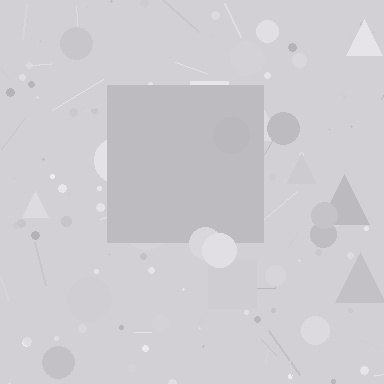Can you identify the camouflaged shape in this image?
The camouflaged shape is a square.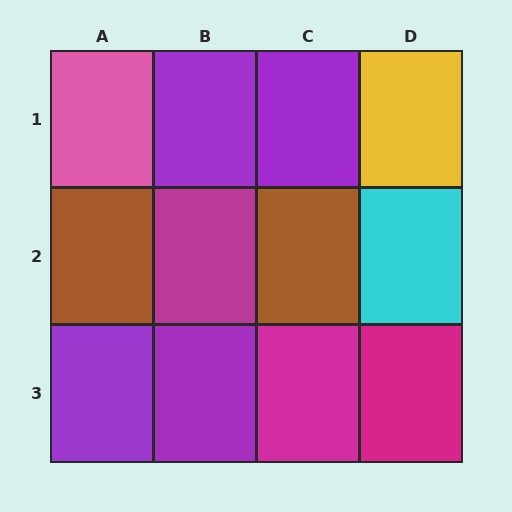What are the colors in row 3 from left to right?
Purple, purple, magenta, magenta.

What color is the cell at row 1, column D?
Yellow.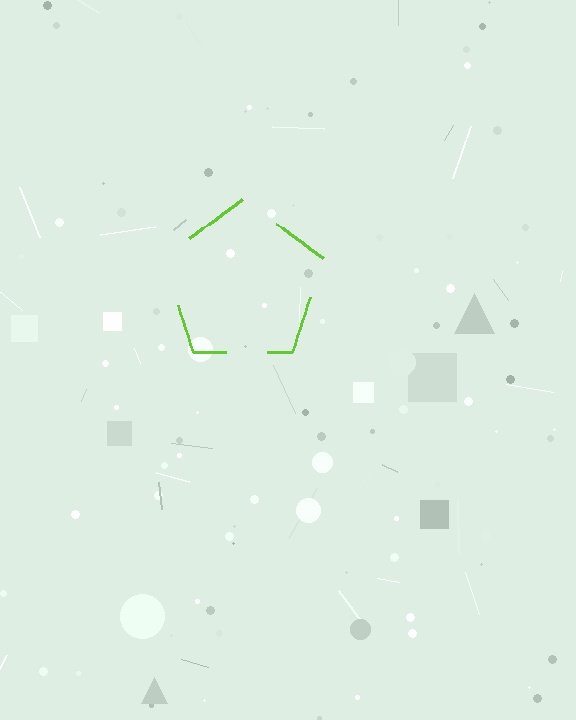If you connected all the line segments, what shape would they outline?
They would outline a pentagon.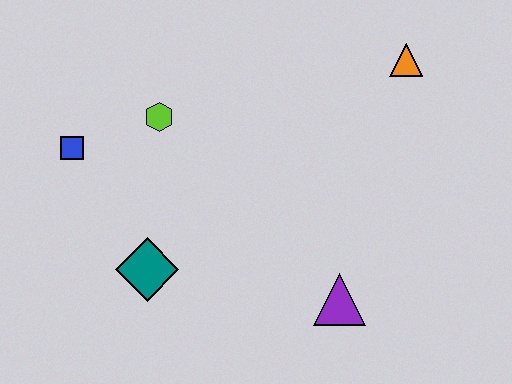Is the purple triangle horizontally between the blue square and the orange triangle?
Yes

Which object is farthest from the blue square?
The orange triangle is farthest from the blue square.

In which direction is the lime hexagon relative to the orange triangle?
The lime hexagon is to the left of the orange triangle.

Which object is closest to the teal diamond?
The blue square is closest to the teal diamond.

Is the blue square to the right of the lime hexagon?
No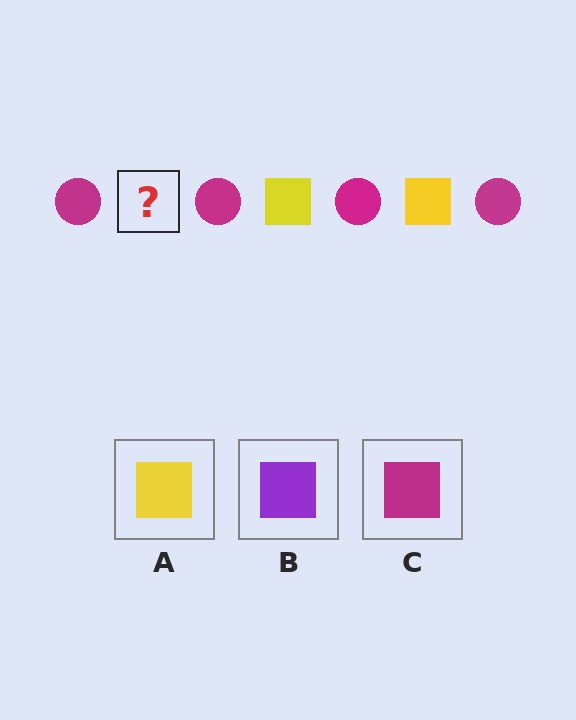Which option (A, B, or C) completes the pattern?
A.